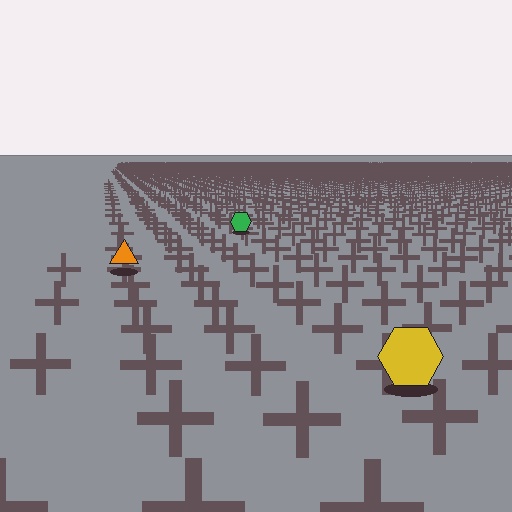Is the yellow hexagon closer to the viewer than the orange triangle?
Yes. The yellow hexagon is closer — you can tell from the texture gradient: the ground texture is coarser near it.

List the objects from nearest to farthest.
From nearest to farthest: the yellow hexagon, the orange triangle, the green hexagon.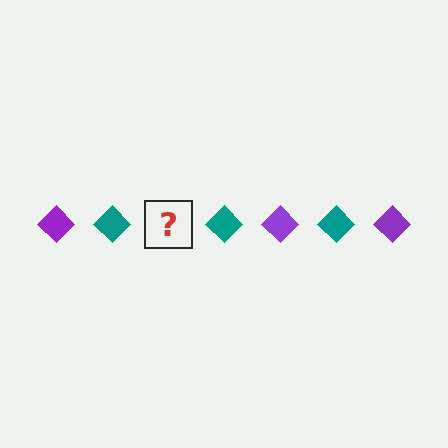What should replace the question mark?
The question mark should be replaced with a purple diamond.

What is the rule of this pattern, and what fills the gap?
The rule is that the pattern cycles through purple, teal diamonds. The gap should be filled with a purple diamond.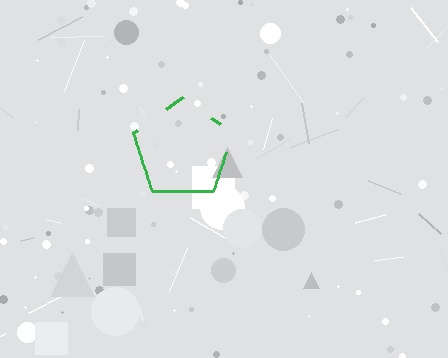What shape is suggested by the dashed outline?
The dashed outline suggests a pentagon.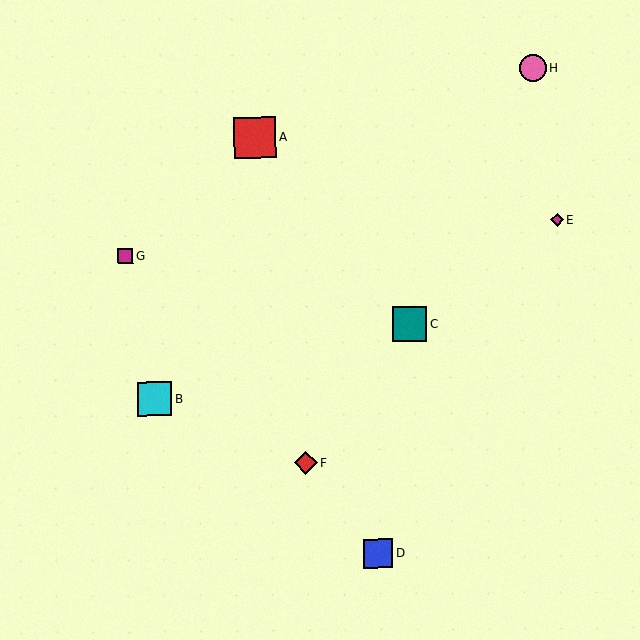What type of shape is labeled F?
Shape F is a red diamond.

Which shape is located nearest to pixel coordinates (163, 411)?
The cyan square (labeled B) at (154, 399) is nearest to that location.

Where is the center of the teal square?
The center of the teal square is at (410, 324).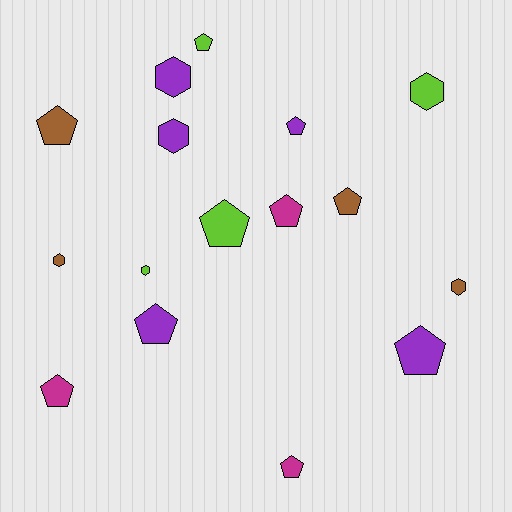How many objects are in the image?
There are 16 objects.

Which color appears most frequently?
Purple, with 5 objects.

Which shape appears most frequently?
Pentagon, with 10 objects.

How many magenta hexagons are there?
There are no magenta hexagons.